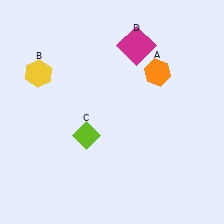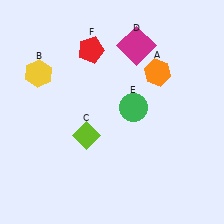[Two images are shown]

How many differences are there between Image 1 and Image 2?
There are 2 differences between the two images.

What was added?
A green circle (E), a red pentagon (F) were added in Image 2.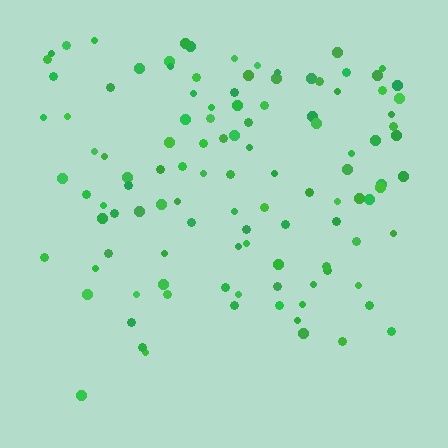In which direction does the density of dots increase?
From bottom to top, with the top side densest.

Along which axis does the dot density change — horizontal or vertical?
Vertical.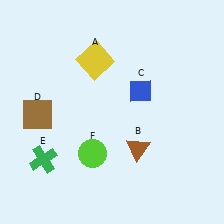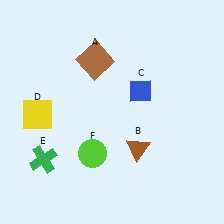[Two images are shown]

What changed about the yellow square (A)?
In Image 1, A is yellow. In Image 2, it changed to brown.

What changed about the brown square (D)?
In Image 1, D is brown. In Image 2, it changed to yellow.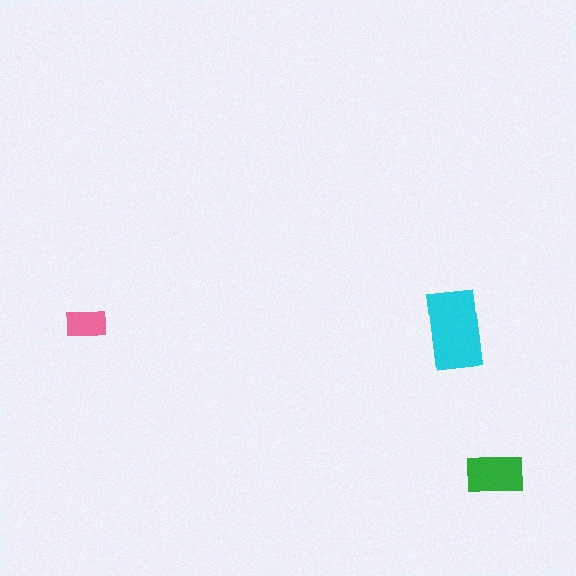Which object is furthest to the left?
The pink rectangle is leftmost.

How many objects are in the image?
There are 3 objects in the image.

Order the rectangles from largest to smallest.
the cyan one, the green one, the pink one.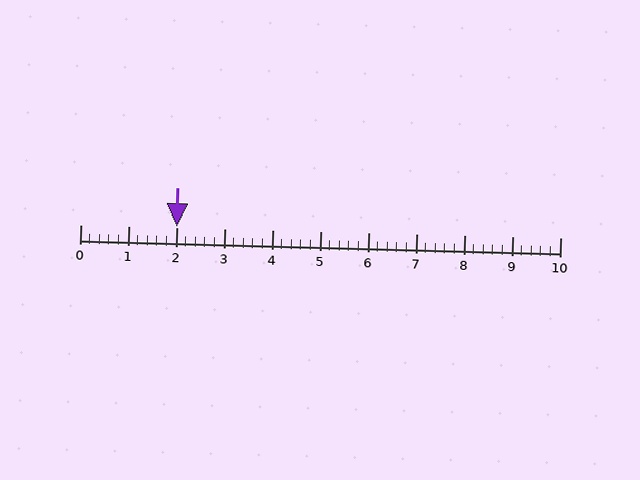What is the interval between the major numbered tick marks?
The major tick marks are spaced 1 units apart.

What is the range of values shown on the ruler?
The ruler shows values from 0 to 10.